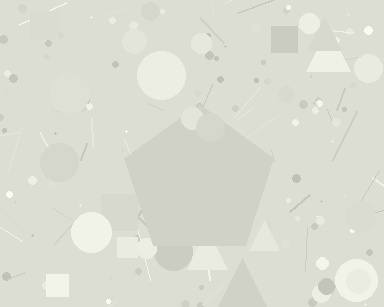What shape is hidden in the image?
A pentagon is hidden in the image.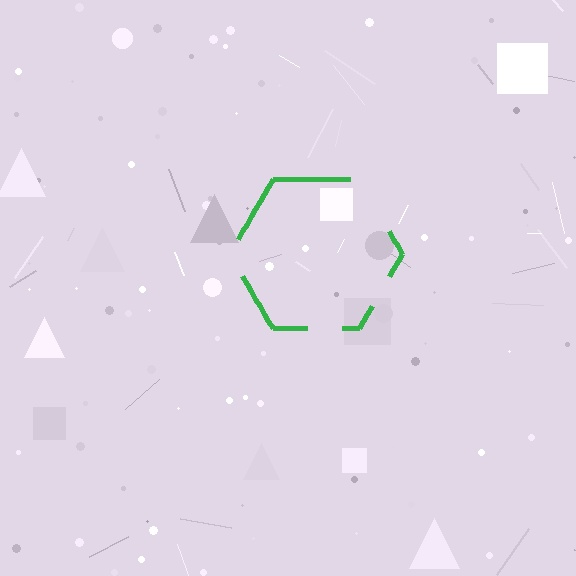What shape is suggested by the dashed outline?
The dashed outline suggests a hexagon.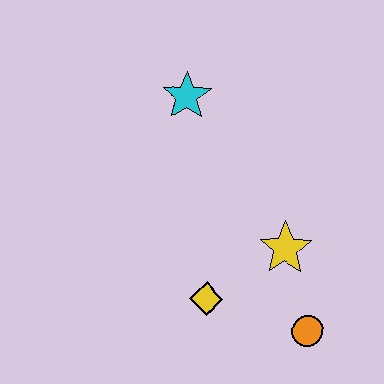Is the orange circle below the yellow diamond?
Yes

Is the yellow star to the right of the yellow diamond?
Yes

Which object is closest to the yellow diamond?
The yellow star is closest to the yellow diamond.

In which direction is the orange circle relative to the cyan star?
The orange circle is below the cyan star.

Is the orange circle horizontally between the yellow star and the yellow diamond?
No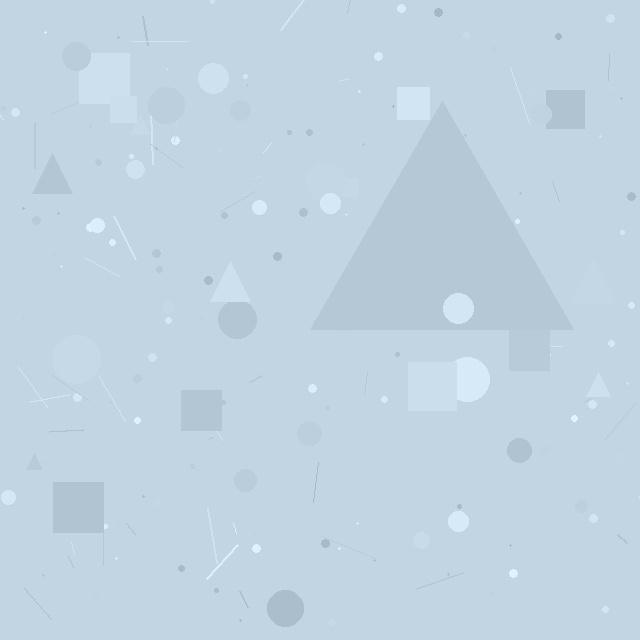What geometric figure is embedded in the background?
A triangle is embedded in the background.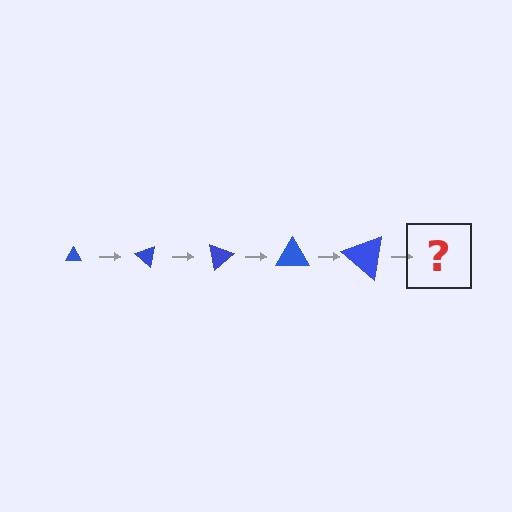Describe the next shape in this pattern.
It should be a triangle, larger than the previous one and rotated 200 degrees from the start.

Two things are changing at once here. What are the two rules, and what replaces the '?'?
The two rules are that the triangle grows larger each step and it rotates 40 degrees each step. The '?' should be a triangle, larger than the previous one and rotated 200 degrees from the start.